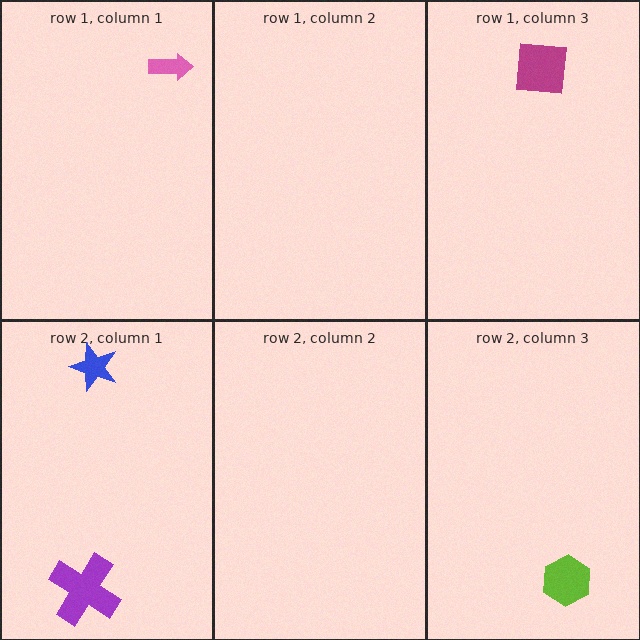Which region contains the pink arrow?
The row 1, column 1 region.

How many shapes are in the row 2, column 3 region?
1.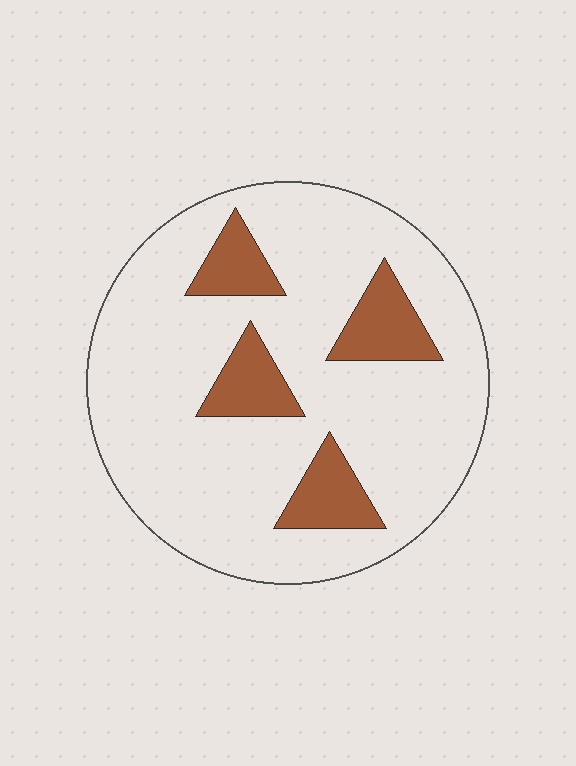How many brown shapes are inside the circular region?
4.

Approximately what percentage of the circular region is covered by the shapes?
Approximately 15%.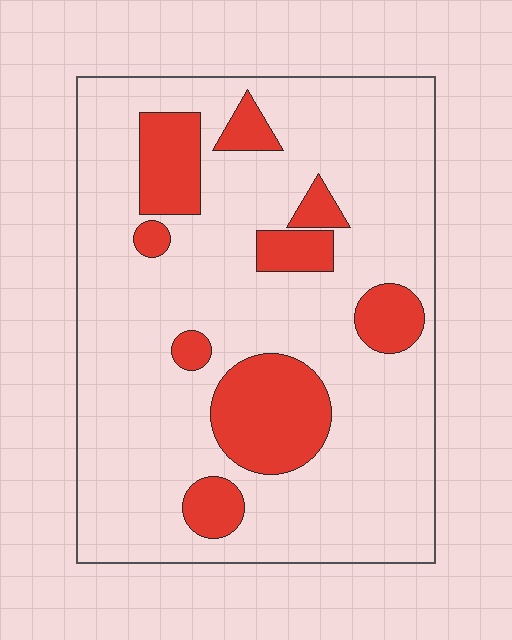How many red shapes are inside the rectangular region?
9.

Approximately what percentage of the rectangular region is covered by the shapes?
Approximately 20%.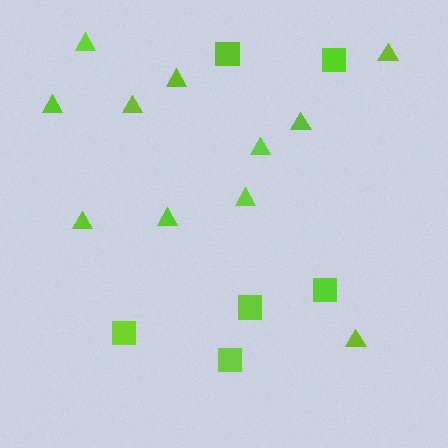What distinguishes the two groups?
There are 2 groups: one group of triangles (11) and one group of squares (6).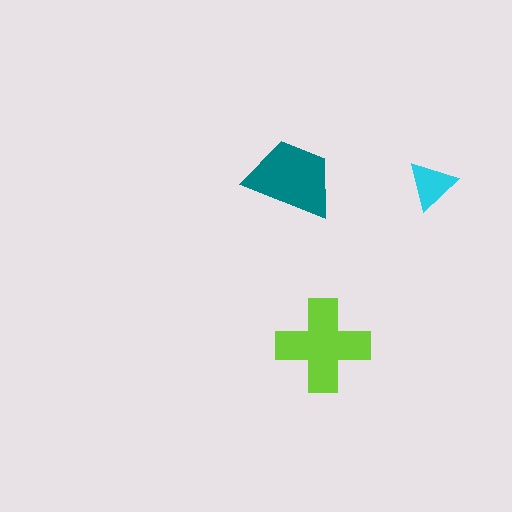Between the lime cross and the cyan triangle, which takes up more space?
The lime cross.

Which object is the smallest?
The cyan triangle.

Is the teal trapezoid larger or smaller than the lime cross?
Smaller.